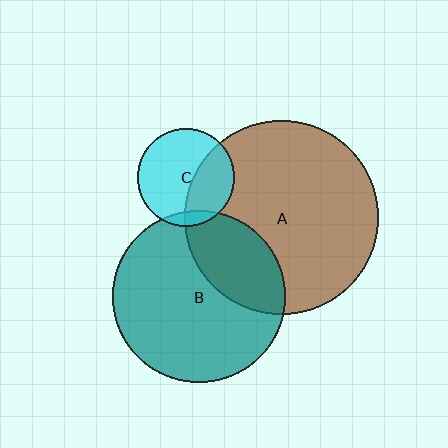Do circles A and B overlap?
Yes.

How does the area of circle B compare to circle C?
Approximately 3.1 times.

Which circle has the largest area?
Circle A (brown).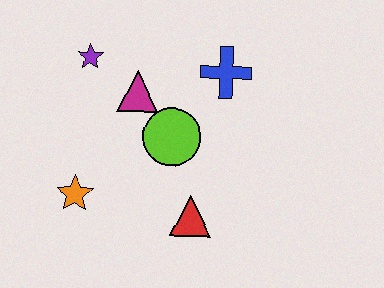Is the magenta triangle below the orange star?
No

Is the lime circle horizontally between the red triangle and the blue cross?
No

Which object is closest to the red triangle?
The lime circle is closest to the red triangle.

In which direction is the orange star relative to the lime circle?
The orange star is to the left of the lime circle.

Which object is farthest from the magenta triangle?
The red triangle is farthest from the magenta triangle.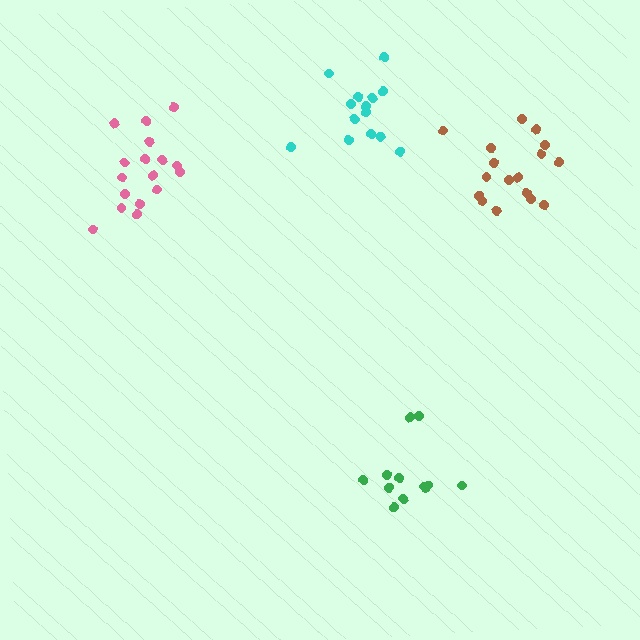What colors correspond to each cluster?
The clusters are colored: brown, green, pink, cyan.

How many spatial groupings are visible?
There are 4 spatial groupings.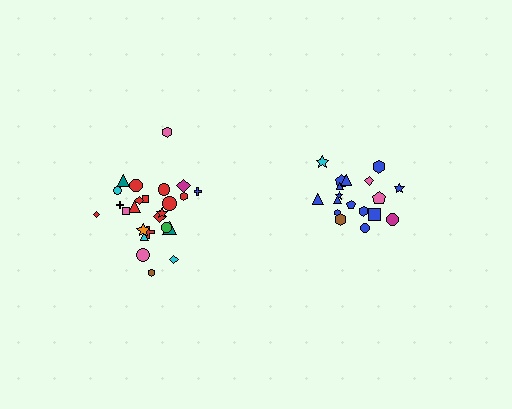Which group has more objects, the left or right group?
The left group.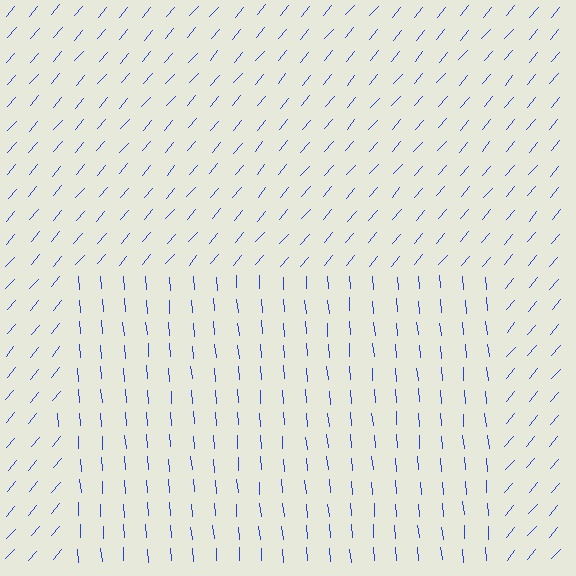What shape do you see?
I see a rectangle.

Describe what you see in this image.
The image is filled with small blue line segments. A rectangle region in the image has lines oriented differently from the surrounding lines, creating a visible texture boundary.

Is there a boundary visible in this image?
Yes, there is a texture boundary formed by a change in line orientation.